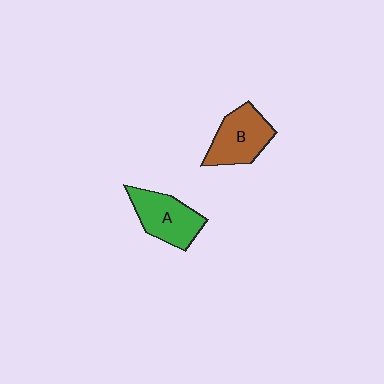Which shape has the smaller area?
Shape B (brown).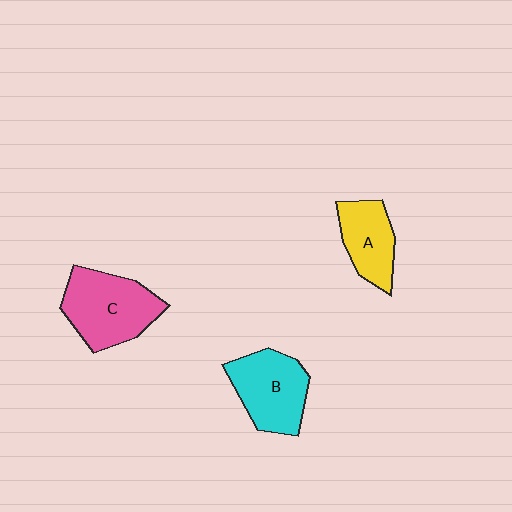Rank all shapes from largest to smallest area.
From largest to smallest: C (pink), B (cyan), A (yellow).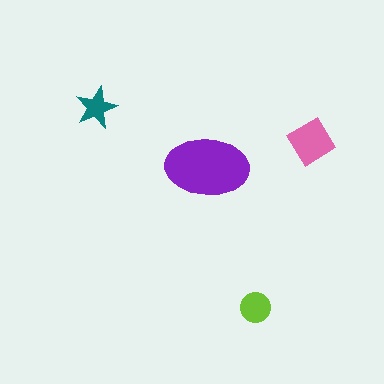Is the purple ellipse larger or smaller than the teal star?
Larger.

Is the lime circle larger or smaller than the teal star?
Larger.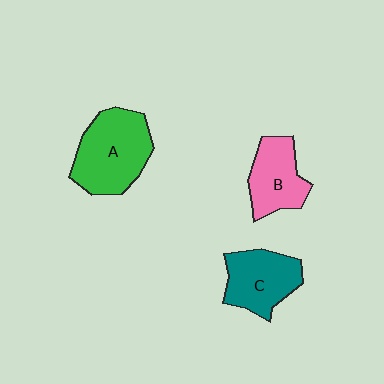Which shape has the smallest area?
Shape B (pink).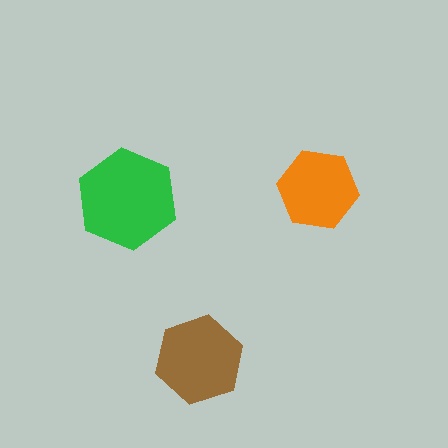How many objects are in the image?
There are 3 objects in the image.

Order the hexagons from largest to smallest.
the green one, the brown one, the orange one.